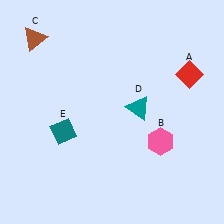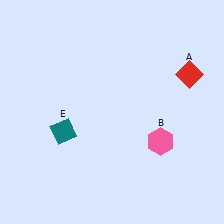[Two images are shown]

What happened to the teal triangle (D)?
The teal triangle (D) was removed in Image 2. It was in the top-right area of Image 1.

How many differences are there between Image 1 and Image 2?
There are 2 differences between the two images.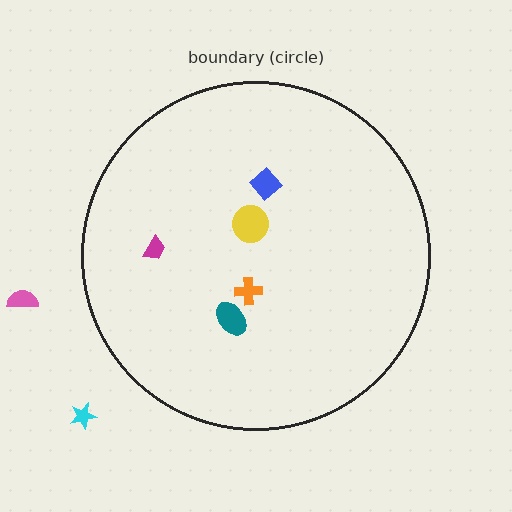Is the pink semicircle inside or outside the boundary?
Outside.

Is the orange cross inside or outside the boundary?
Inside.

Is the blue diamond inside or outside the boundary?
Inside.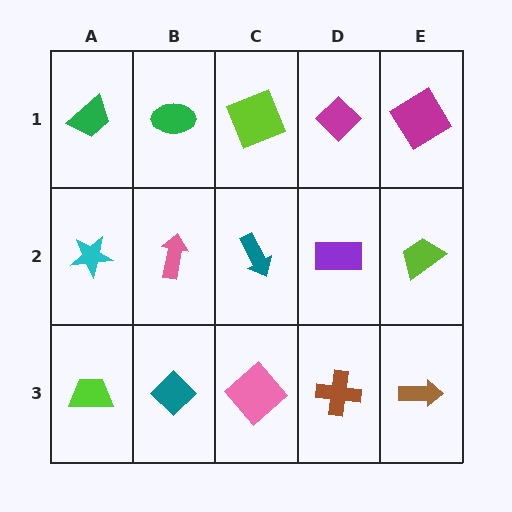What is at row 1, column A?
A green trapezoid.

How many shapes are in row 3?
5 shapes.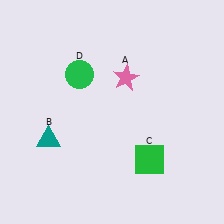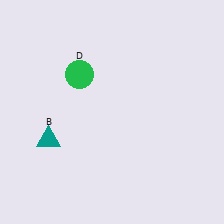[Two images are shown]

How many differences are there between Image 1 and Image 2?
There are 2 differences between the two images.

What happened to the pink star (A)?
The pink star (A) was removed in Image 2. It was in the top-right area of Image 1.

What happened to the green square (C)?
The green square (C) was removed in Image 2. It was in the bottom-right area of Image 1.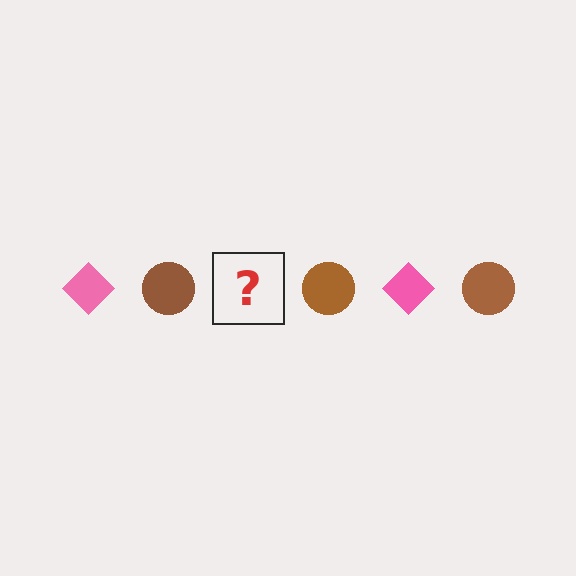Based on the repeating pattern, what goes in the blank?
The blank should be a pink diamond.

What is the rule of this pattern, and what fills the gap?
The rule is that the pattern alternates between pink diamond and brown circle. The gap should be filled with a pink diamond.